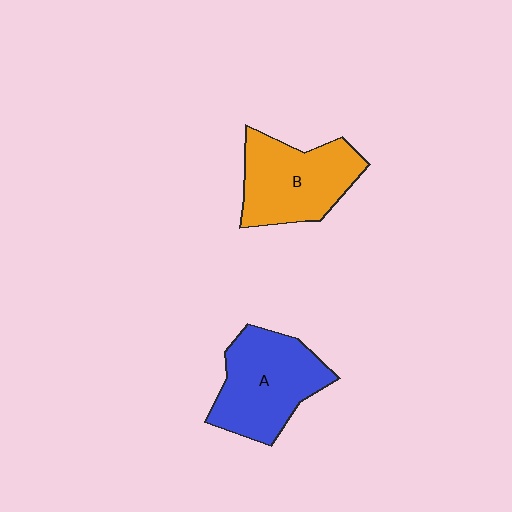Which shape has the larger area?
Shape A (blue).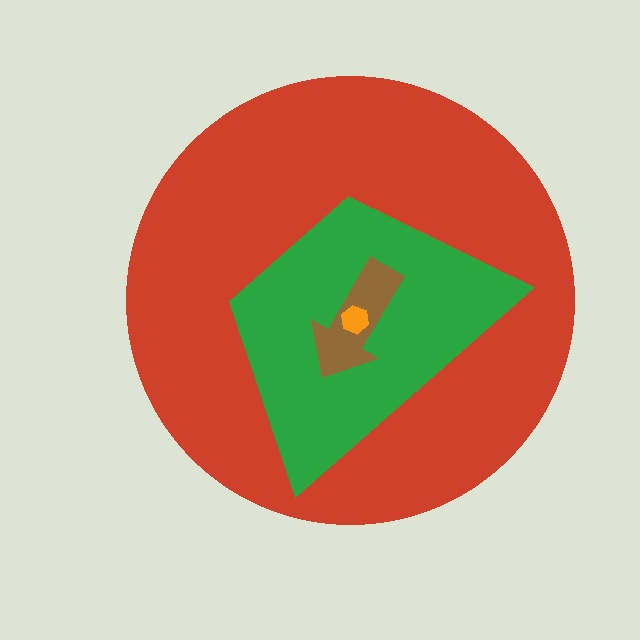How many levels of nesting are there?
4.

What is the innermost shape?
The orange hexagon.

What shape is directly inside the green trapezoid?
The brown arrow.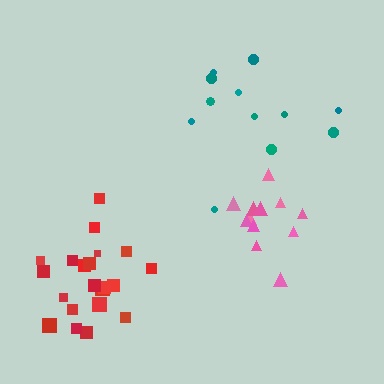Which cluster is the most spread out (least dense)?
Teal.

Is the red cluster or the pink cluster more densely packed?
Red.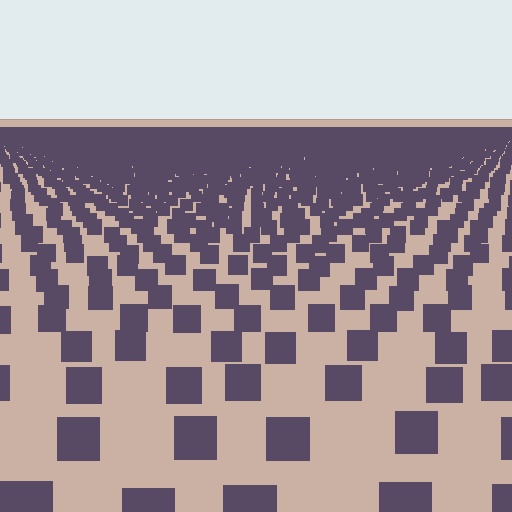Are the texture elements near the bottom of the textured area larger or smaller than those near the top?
Larger. Near the bottom, elements are closer to the viewer and appear at a bigger on-screen size.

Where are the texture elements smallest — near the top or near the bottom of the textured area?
Near the top.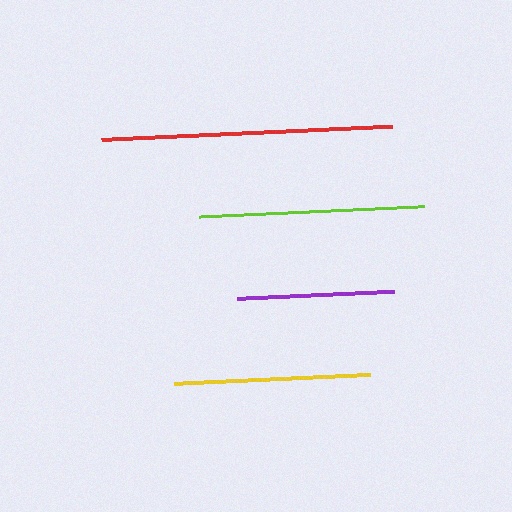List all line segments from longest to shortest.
From longest to shortest: red, lime, yellow, purple.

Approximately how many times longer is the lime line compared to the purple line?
The lime line is approximately 1.4 times the length of the purple line.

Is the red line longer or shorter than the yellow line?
The red line is longer than the yellow line.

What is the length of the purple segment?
The purple segment is approximately 157 pixels long.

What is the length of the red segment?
The red segment is approximately 291 pixels long.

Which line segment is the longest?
The red line is the longest at approximately 291 pixels.